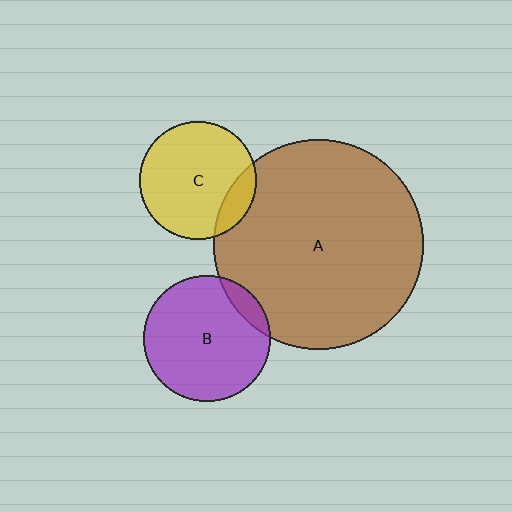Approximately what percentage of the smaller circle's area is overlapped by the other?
Approximately 10%.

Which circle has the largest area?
Circle A (brown).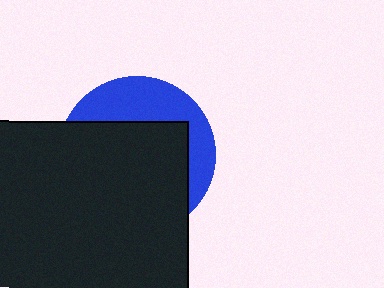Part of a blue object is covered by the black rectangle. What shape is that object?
It is a circle.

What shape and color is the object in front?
The object in front is a black rectangle.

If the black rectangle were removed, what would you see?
You would see the complete blue circle.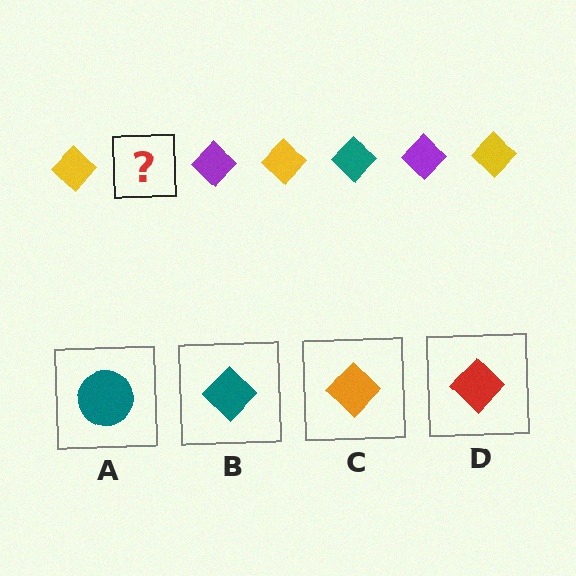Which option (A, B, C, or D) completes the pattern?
B.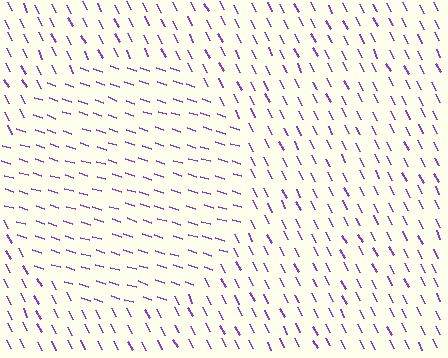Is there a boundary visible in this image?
Yes, there is a texture boundary formed by a change in line orientation.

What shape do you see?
I see a circle.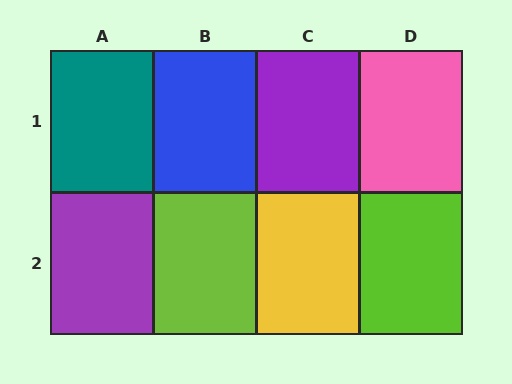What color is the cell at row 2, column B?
Lime.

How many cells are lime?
2 cells are lime.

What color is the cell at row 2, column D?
Lime.